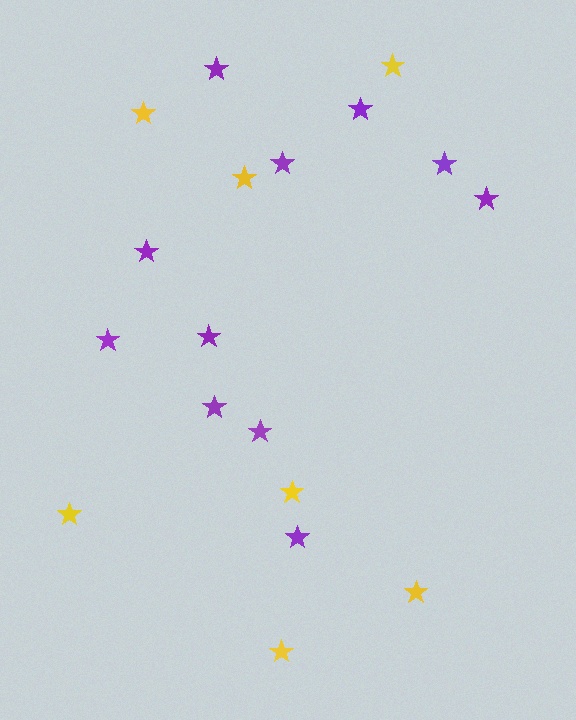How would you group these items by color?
There are 2 groups: one group of purple stars (11) and one group of yellow stars (7).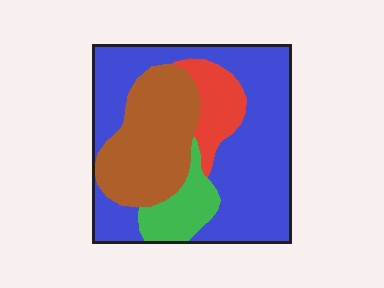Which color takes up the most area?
Blue, at roughly 55%.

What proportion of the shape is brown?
Brown takes up about one quarter (1/4) of the shape.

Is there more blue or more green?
Blue.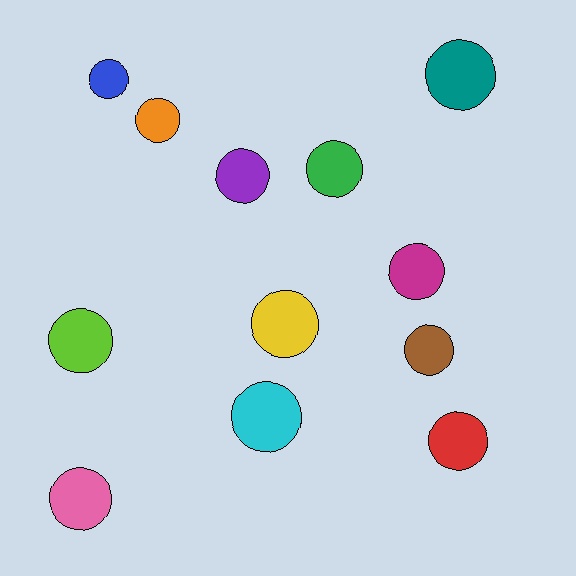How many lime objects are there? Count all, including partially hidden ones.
There is 1 lime object.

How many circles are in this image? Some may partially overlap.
There are 12 circles.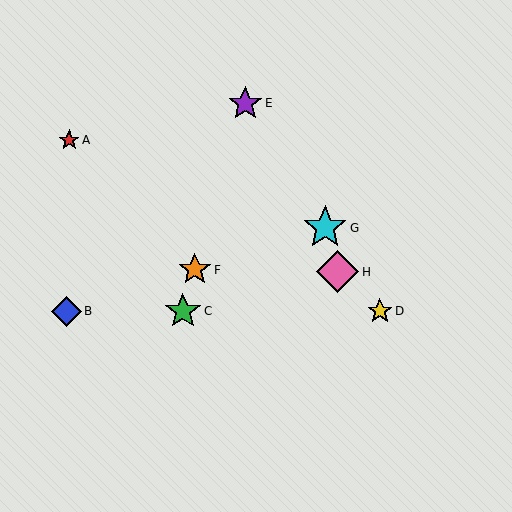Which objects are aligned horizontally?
Objects B, C, D are aligned horizontally.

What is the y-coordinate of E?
Object E is at y≈104.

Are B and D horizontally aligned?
Yes, both are at y≈311.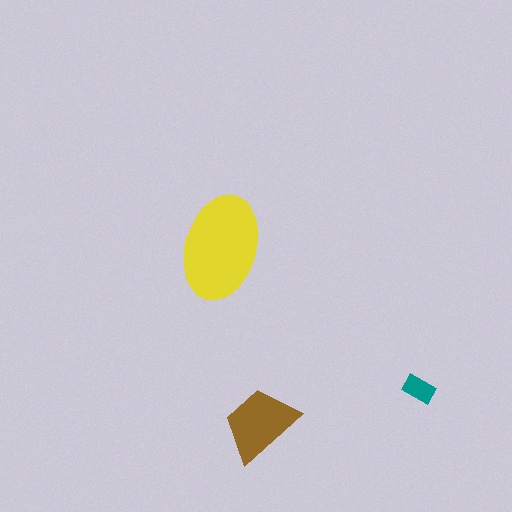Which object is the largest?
The yellow ellipse.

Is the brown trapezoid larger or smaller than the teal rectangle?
Larger.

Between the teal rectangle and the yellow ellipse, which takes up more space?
The yellow ellipse.